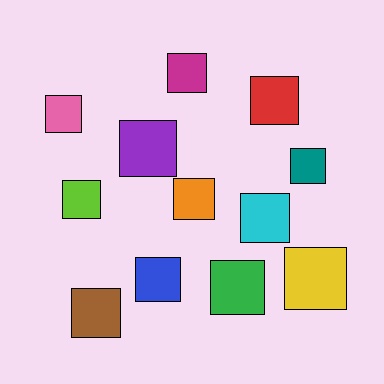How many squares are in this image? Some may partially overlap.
There are 12 squares.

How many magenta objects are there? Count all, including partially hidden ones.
There is 1 magenta object.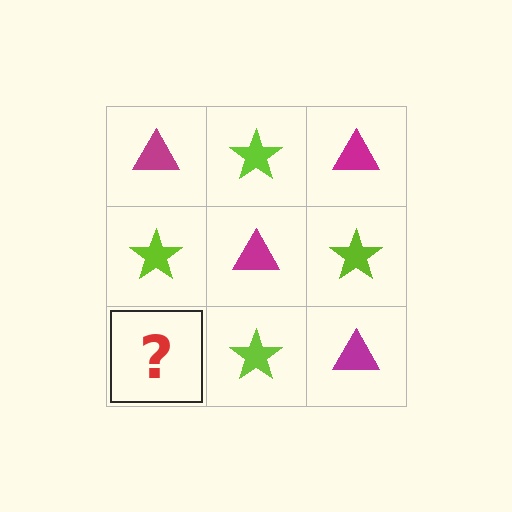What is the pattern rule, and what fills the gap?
The rule is that it alternates magenta triangle and lime star in a checkerboard pattern. The gap should be filled with a magenta triangle.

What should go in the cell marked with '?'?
The missing cell should contain a magenta triangle.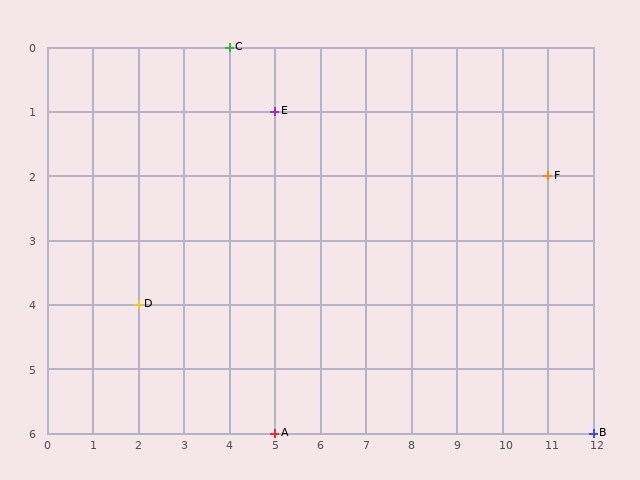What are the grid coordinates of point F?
Point F is at grid coordinates (11, 2).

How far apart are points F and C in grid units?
Points F and C are 7 columns and 2 rows apart (about 7.3 grid units diagonally).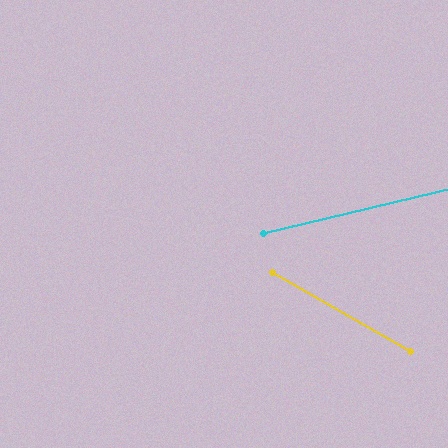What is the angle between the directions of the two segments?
Approximately 43 degrees.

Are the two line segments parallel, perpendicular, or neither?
Neither parallel nor perpendicular — they differ by about 43°.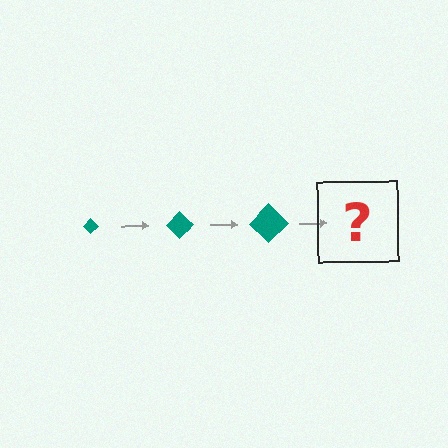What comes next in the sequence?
The next element should be a teal diamond, larger than the previous one.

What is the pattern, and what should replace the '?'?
The pattern is that the diamond gets progressively larger each step. The '?' should be a teal diamond, larger than the previous one.